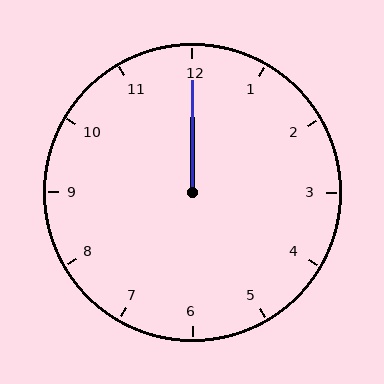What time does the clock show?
12:00.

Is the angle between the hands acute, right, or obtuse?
It is acute.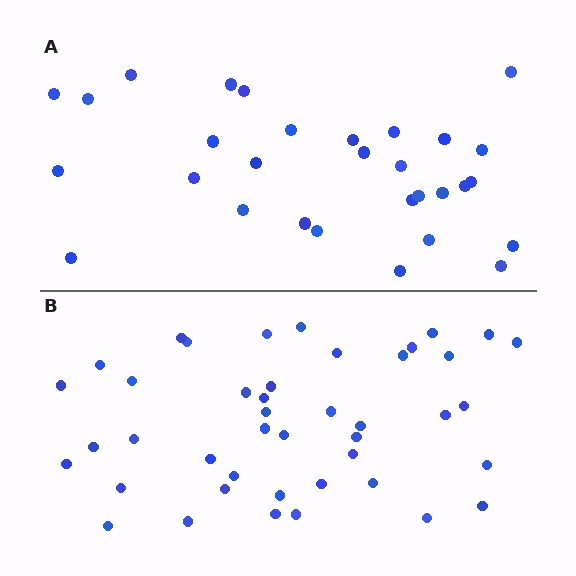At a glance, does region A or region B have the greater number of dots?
Region B (the bottom region) has more dots.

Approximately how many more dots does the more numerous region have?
Region B has approximately 15 more dots than region A.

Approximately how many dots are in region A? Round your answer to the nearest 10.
About 30 dots.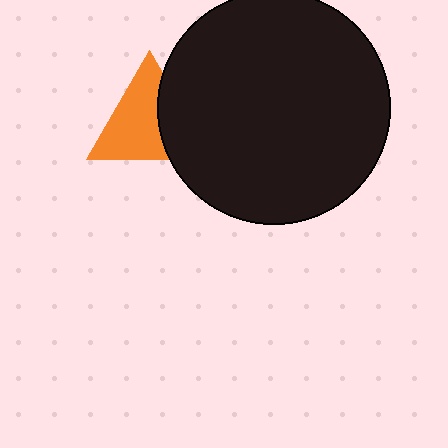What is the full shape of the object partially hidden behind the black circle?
The partially hidden object is an orange triangle.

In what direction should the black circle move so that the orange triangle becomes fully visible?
The black circle should move right. That is the shortest direction to clear the overlap and leave the orange triangle fully visible.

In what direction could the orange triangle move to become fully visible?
The orange triangle could move left. That would shift it out from behind the black circle entirely.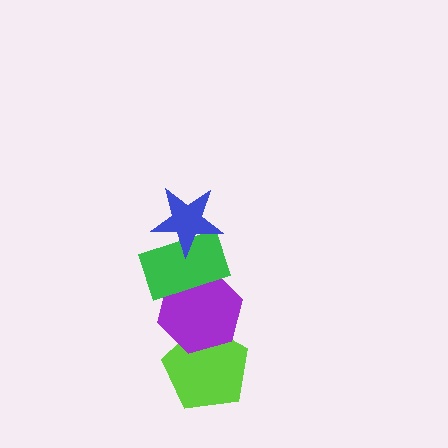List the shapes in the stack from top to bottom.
From top to bottom: the blue star, the green rectangle, the purple hexagon, the lime pentagon.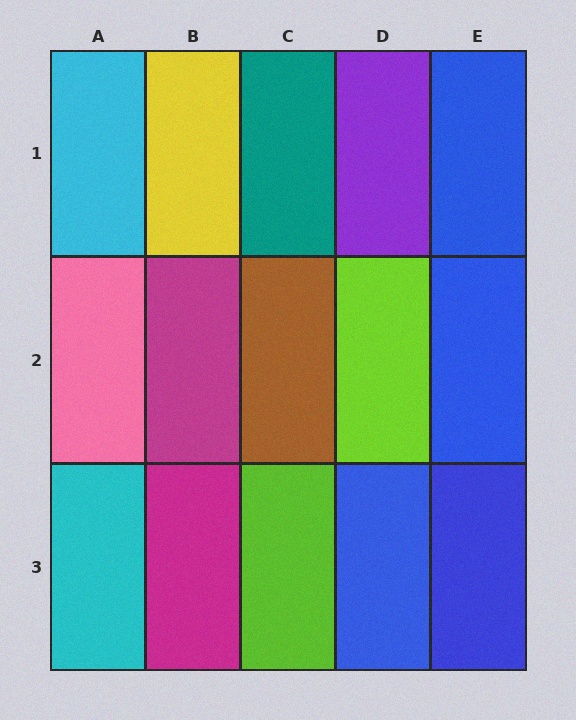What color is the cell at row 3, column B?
Magenta.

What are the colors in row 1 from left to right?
Cyan, yellow, teal, purple, blue.